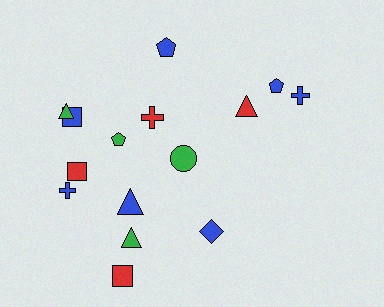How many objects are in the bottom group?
There are 5 objects.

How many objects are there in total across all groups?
There are 15 objects.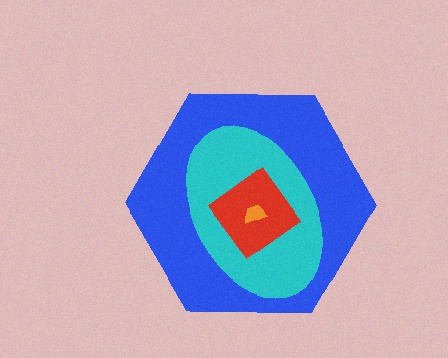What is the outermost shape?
The blue hexagon.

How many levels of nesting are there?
4.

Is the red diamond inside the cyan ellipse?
Yes.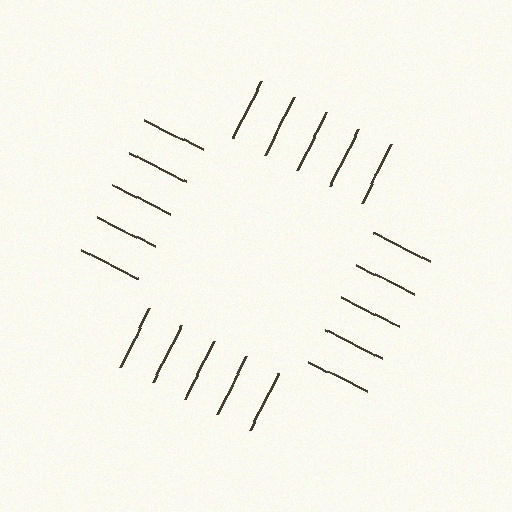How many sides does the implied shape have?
4 sides — the line-ends trace a square.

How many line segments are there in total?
20 — 5 along each of the 4 edges.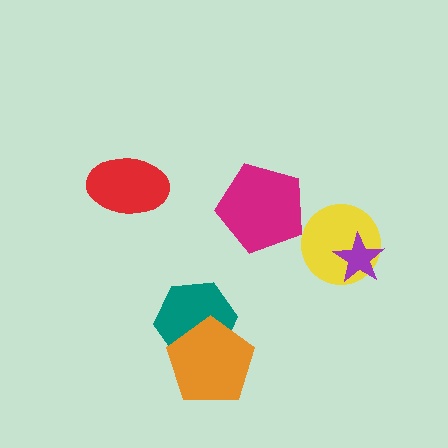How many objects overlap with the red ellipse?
0 objects overlap with the red ellipse.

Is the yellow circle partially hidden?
Yes, it is partially covered by another shape.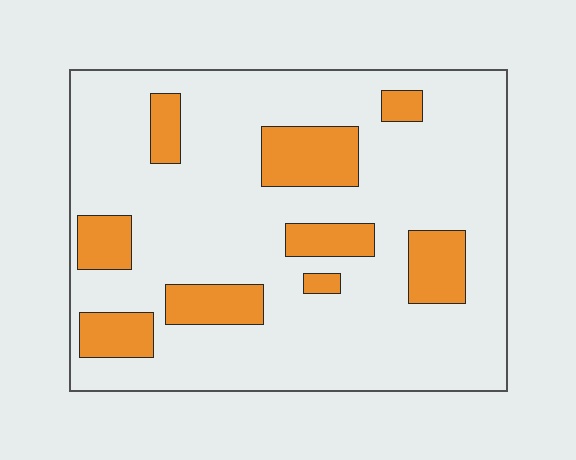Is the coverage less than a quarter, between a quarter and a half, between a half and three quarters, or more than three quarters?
Less than a quarter.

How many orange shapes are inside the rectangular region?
9.